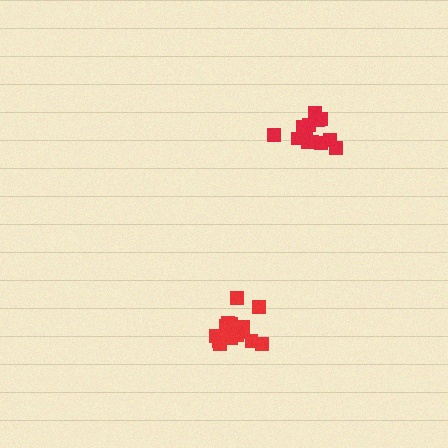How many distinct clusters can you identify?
There are 2 distinct clusters.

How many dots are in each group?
Group 1: 17 dots, Group 2: 13 dots (30 total).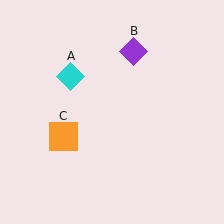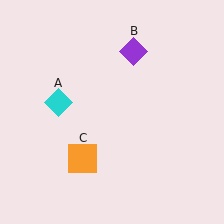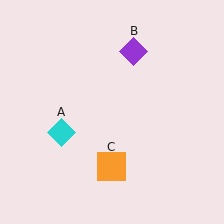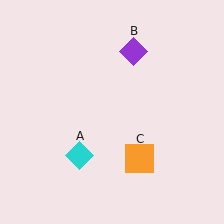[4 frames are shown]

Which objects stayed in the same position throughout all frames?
Purple diamond (object B) remained stationary.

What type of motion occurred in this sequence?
The cyan diamond (object A), orange square (object C) rotated counterclockwise around the center of the scene.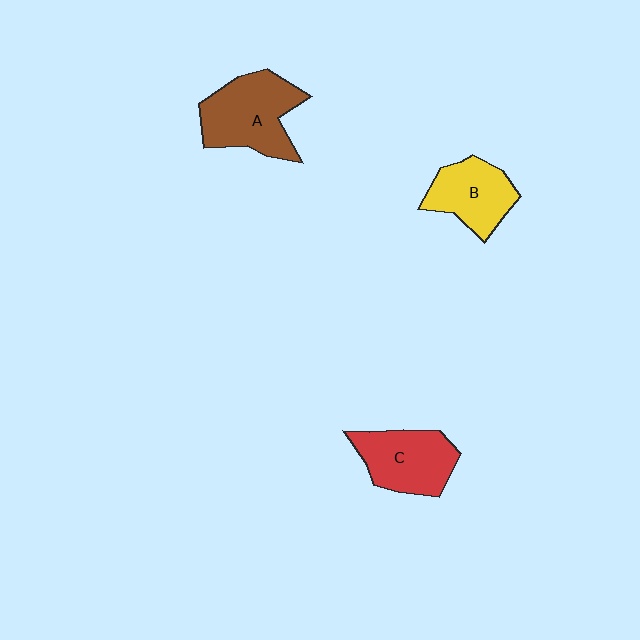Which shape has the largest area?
Shape A (brown).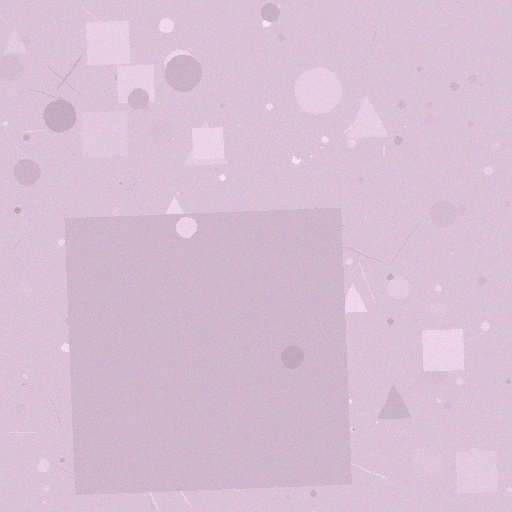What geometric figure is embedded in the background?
A square is embedded in the background.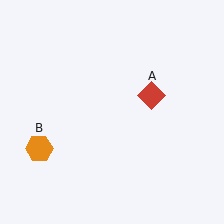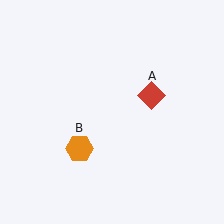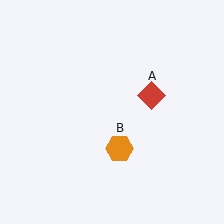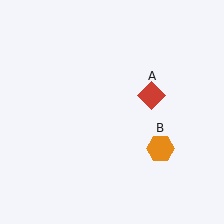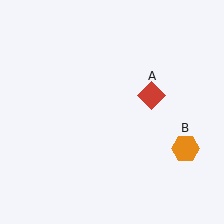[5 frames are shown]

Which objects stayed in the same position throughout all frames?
Red diamond (object A) remained stationary.